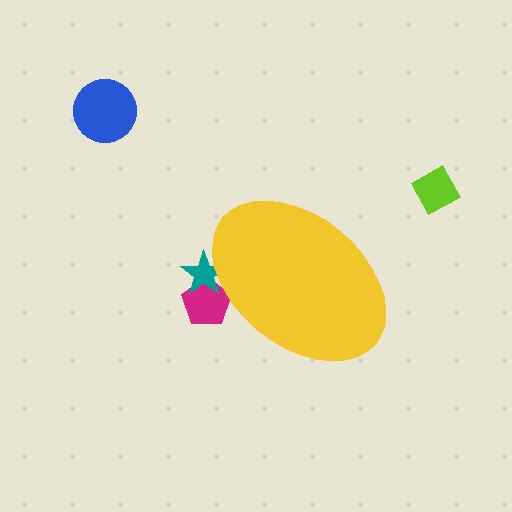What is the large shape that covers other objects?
A yellow ellipse.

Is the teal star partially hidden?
Yes, the teal star is partially hidden behind the yellow ellipse.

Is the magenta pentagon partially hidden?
Yes, the magenta pentagon is partially hidden behind the yellow ellipse.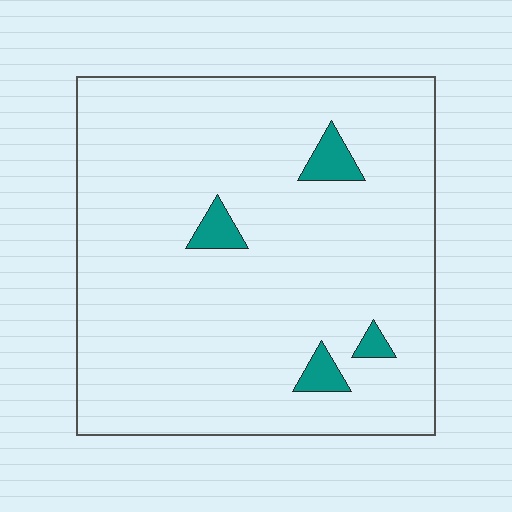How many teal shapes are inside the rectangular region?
4.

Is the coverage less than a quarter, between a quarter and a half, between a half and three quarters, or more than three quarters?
Less than a quarter.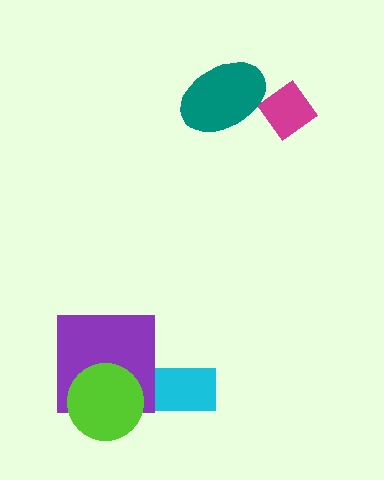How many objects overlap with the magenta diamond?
1 object overlaps with the magenta diamond.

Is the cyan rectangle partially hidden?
No, no other shape covers it.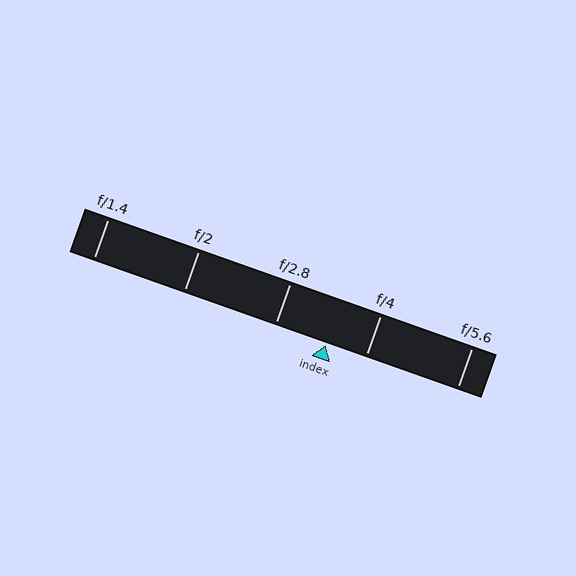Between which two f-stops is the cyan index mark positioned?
The index mark is between f/2.8 and f/4.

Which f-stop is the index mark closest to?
The index mark is closest to f/4.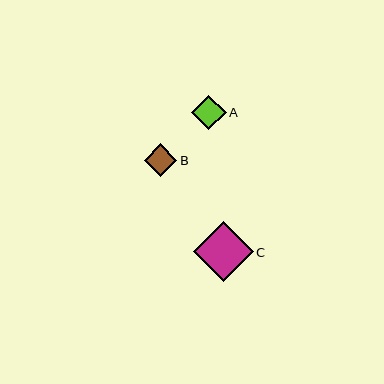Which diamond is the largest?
Diamond C is the largest with a size of approximately 60 pixels.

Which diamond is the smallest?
Diamond B is the smallest with a size of approximately 32 pixels.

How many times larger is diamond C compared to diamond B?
Diamond C is approximately 1.9 times the size of diamond B.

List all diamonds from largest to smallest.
From largest to smallest: C, A, B.